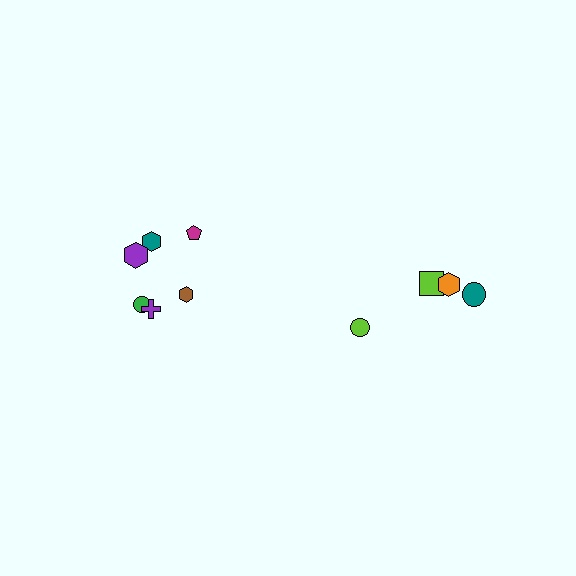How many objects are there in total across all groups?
There are 10 objects.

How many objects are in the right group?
There are 4 objects.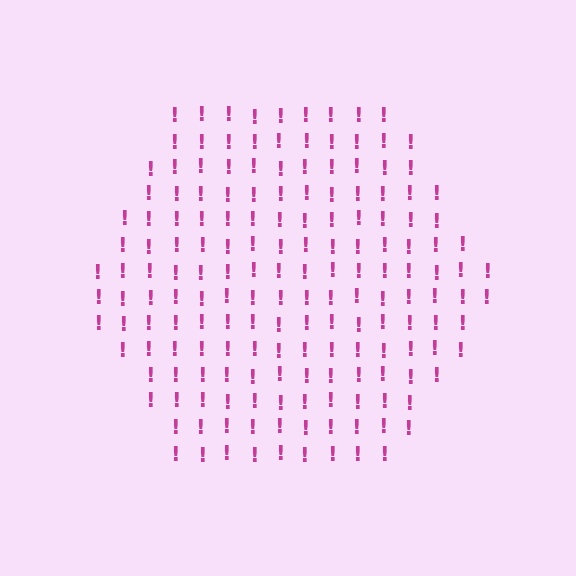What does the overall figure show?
The overall figure shows a hexagon.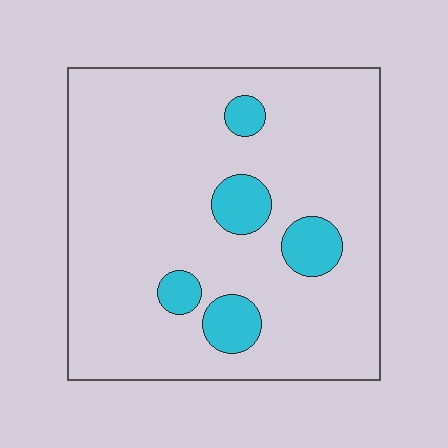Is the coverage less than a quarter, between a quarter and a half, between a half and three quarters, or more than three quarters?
Less than a quarter.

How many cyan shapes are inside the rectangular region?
5.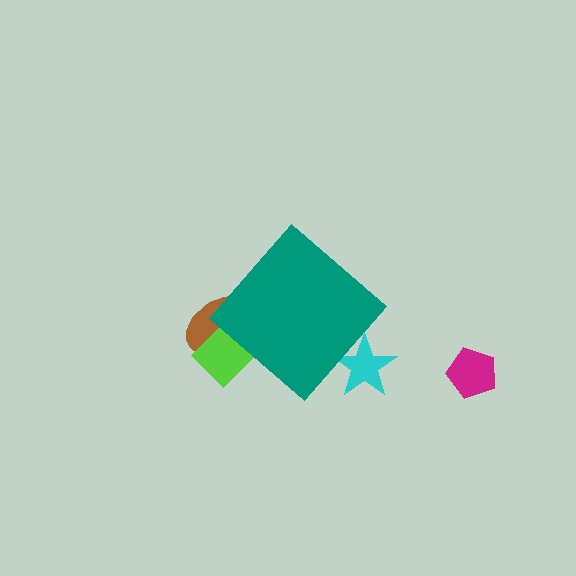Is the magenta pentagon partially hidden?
No, the magenta pentagon is fully visible.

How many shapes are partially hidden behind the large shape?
3 shapes are partially hidden.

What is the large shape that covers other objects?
A teal diamond.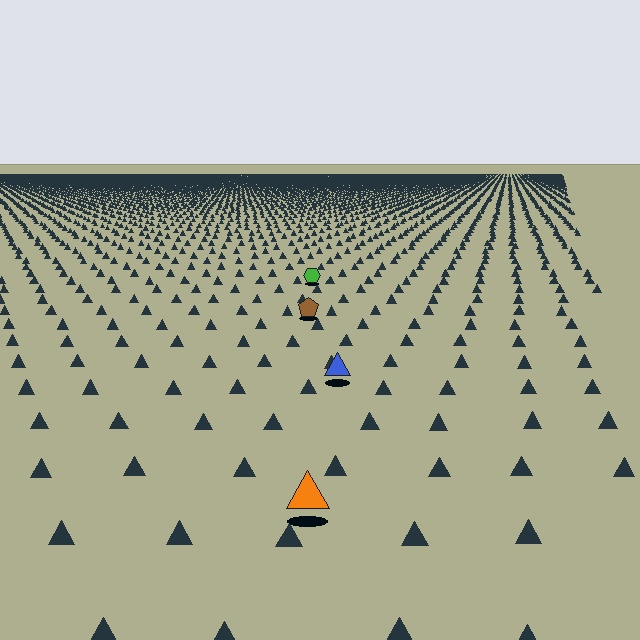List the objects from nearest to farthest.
From nearest to farthest: the orange triangle, the blue triangle, the brown pentagon, the green hexagon.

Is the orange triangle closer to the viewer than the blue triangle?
Yes. The orange triangle is closer — you can tell from the texture gradient: the ground texture is coarser near it.